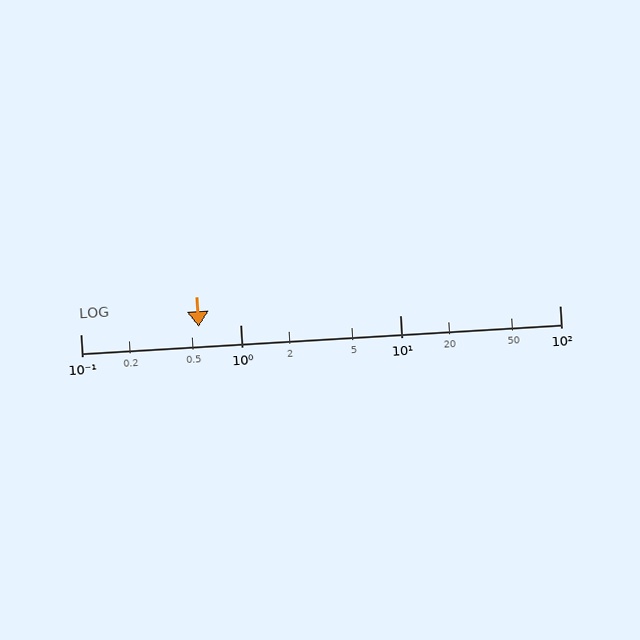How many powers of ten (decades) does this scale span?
The scale spans 3 decades, from 0.1 to 100.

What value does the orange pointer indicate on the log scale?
The pointer indicates approximately 0.55.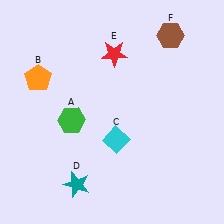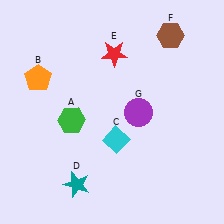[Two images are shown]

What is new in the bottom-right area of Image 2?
A purple circle (G) was added in the bottom-right area of Image 2.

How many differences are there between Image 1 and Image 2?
There is 1 difference between the two images.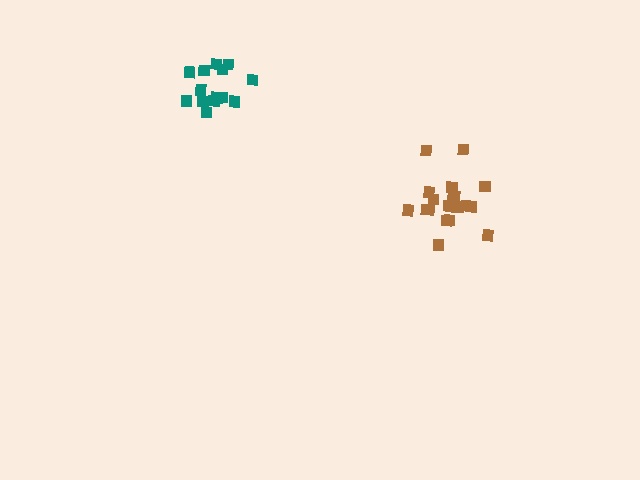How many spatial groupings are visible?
There are 2 spatial groupings.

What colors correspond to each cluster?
The clusters are colored: teal, brown.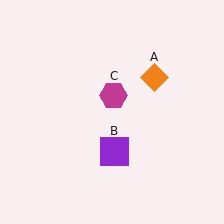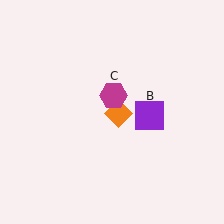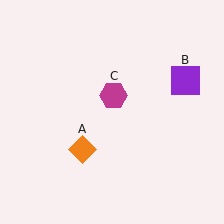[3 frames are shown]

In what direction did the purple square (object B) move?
The purple square (object B) moved up and to the right.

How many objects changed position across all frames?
2 objects changed position: orange diamond (object A), purple square (object B).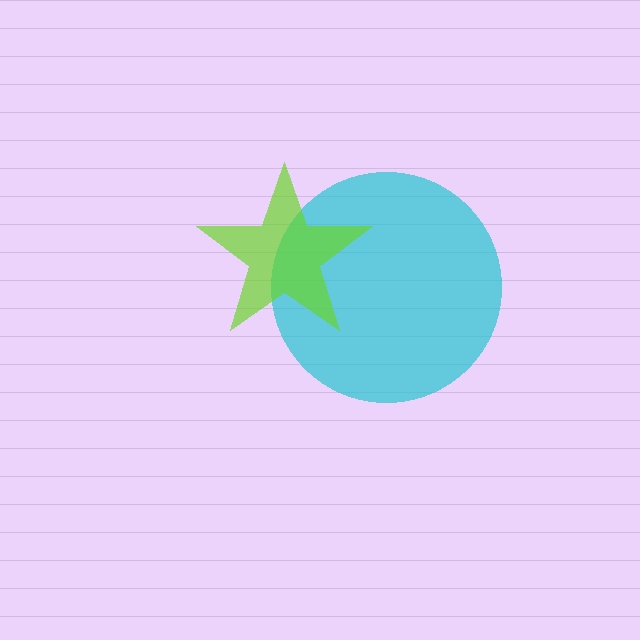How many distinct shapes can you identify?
There are 2 distinct shapes: a cyan circle, a lime star.